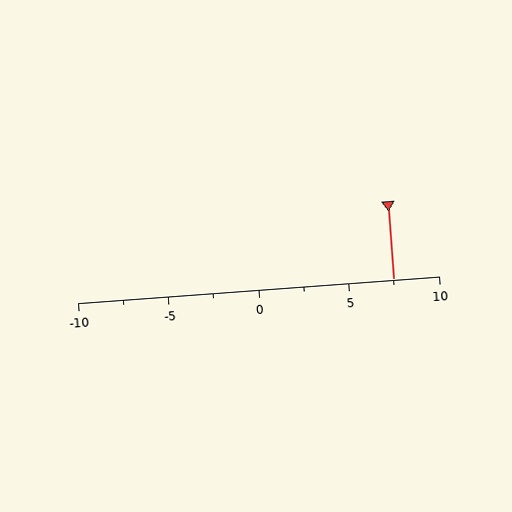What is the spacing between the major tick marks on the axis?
The major ticks are spaced 5 apart.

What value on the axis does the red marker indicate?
The marker indicates approximately 7.5.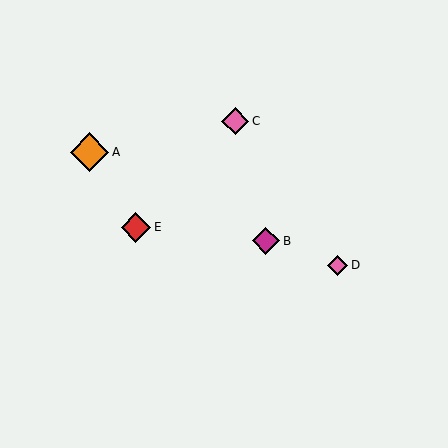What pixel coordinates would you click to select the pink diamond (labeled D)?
Click at (338, 265) to select the pink diamond D.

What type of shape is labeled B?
Shape B is a magenta diamond.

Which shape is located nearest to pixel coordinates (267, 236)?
The magenta diamond (labeled B) at (266, 241) is nearest to that location.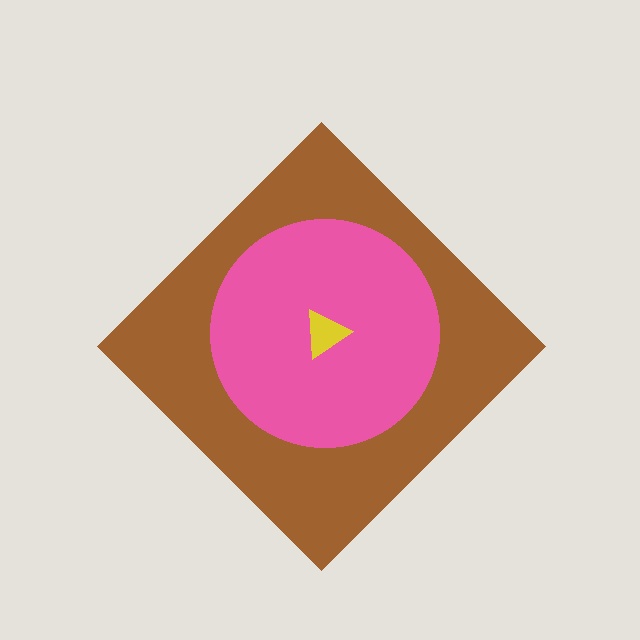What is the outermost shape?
The brown diamond.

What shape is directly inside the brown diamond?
The pink circle.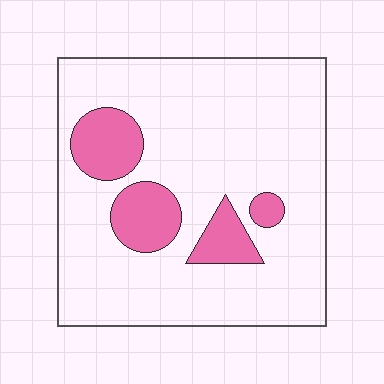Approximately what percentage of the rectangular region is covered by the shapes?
Approximately 15%.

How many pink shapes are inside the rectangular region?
4.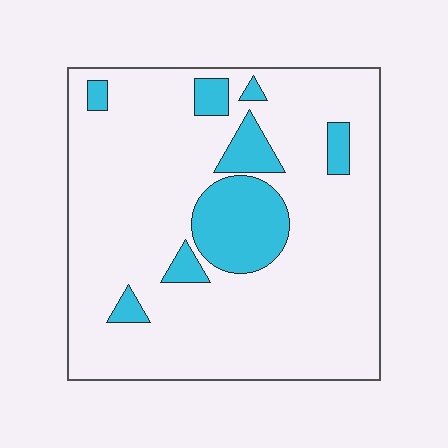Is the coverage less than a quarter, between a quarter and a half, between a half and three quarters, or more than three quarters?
Less than a quarter.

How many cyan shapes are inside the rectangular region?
8.